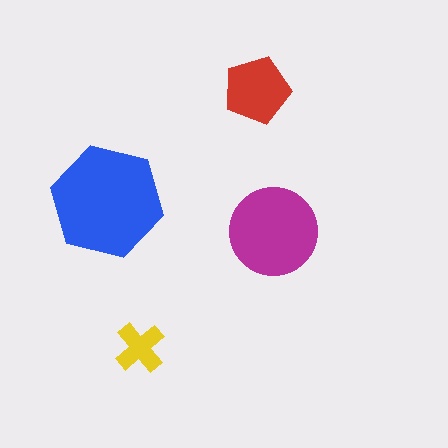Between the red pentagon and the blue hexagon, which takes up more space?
The blue hexagon.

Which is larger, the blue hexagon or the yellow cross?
The blue hexagon.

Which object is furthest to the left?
The blue hexagon is leftmost.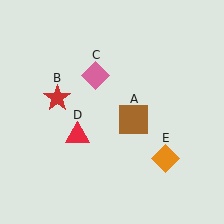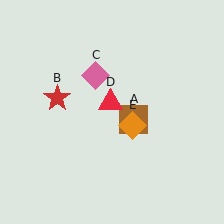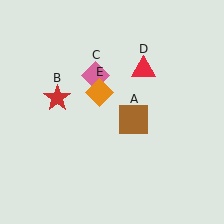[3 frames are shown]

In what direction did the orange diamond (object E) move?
The orange diamond (object E) moved up and to the left.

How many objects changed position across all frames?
2 objects changed position: red triangle (object D), orange diamond (object E).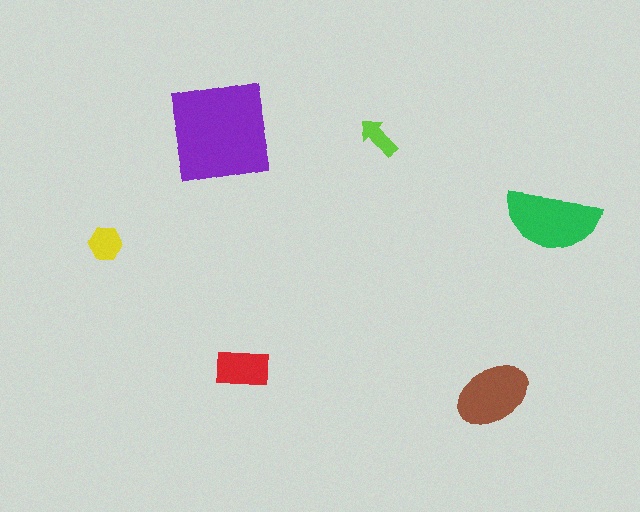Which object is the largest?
The purple square.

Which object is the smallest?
The lime arrow.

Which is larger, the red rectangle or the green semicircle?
The green semicircle.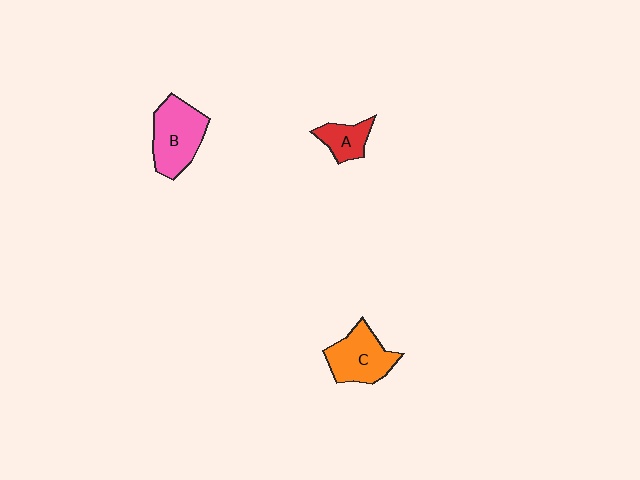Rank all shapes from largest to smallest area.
From largest to smallest: B (pink), C (orange), A (red).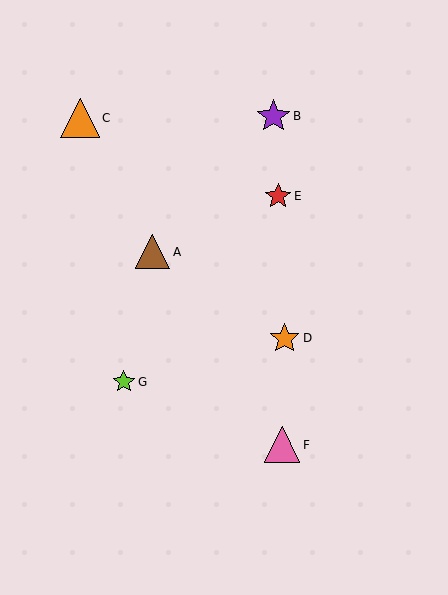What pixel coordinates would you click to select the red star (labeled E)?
Click at (278, 196) to select the red star E.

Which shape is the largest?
The orange triangle (labeled C) is the largest.